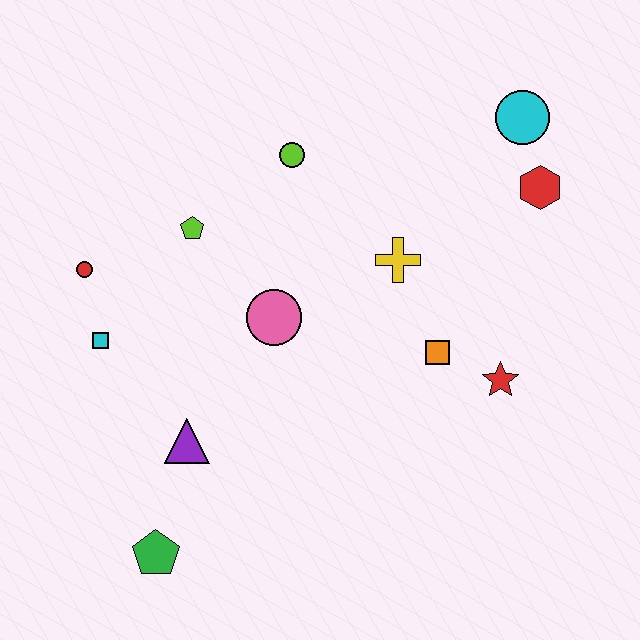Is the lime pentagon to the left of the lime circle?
Yes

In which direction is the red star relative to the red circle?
The red star is to the right of the red circle.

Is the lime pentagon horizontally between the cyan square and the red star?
Yes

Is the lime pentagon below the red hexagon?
Yes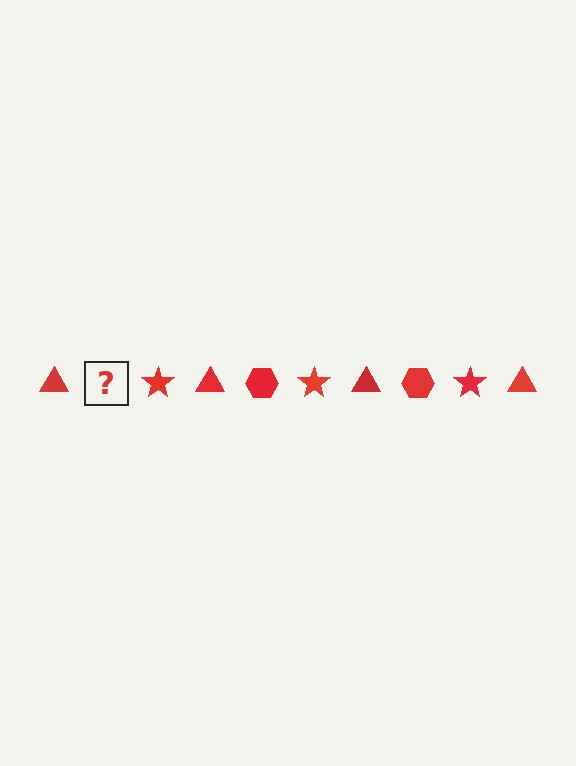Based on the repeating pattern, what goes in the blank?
The blank should be a red hexagon.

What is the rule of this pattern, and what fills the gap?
The rule is that the pattern cycles through triangle, hexagon, star shapes in red. The gap should be filled with a red hexagon.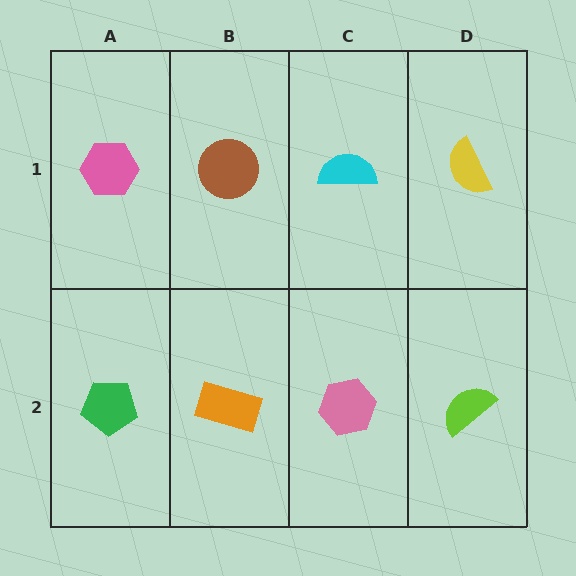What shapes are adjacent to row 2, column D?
A yellow semicircle (row 1, column D), a pink hexagon (row 2, column C).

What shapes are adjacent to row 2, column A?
A pink hexagon (row 1, column A), an orange rectangle (row 2, column B).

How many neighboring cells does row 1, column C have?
3.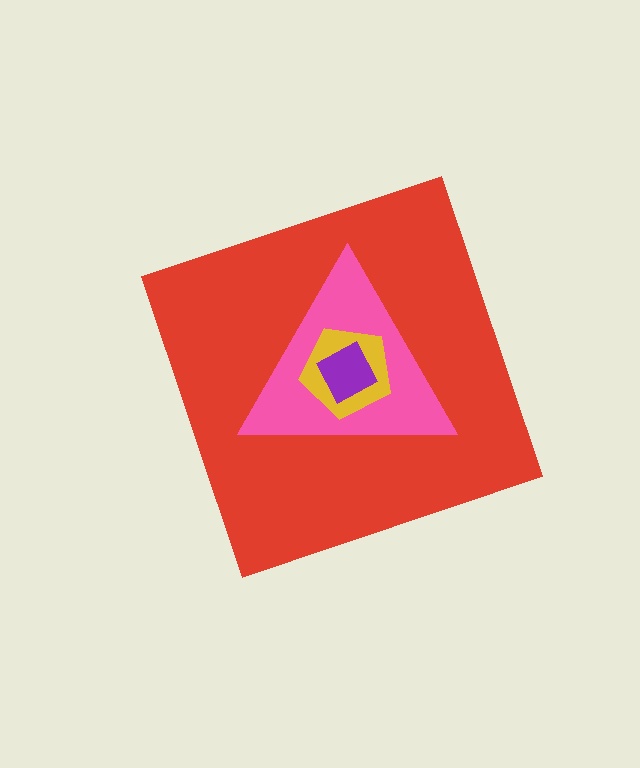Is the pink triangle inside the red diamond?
Yes.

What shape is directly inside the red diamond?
The pink triangle.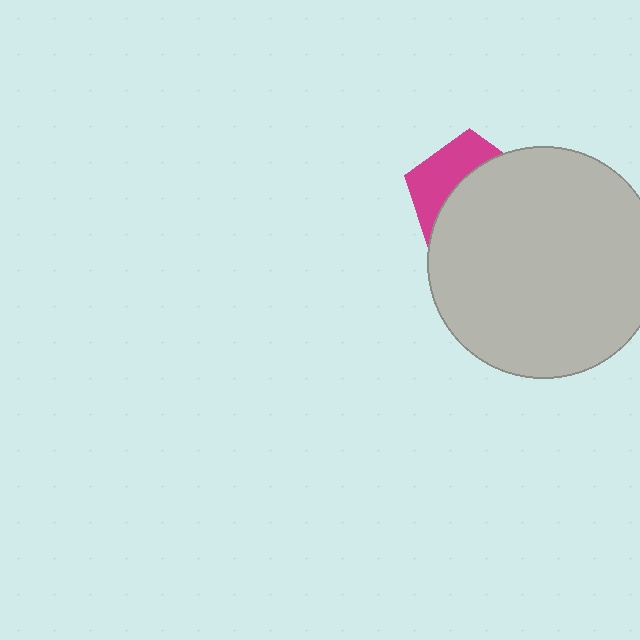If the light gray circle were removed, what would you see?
You would see the complete magenta pentagon.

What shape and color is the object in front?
The object in front is a light gray circle.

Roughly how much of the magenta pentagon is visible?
A small part of it is visible (roughly 37%).